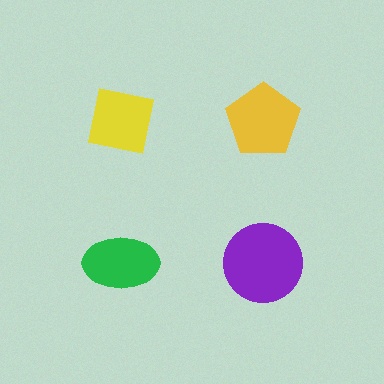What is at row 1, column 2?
A yellow pentagon.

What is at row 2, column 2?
A purple circle.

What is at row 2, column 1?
A green ellipse.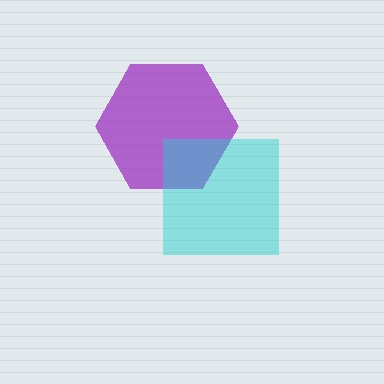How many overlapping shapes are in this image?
There are 2 overlapping shapes in the image.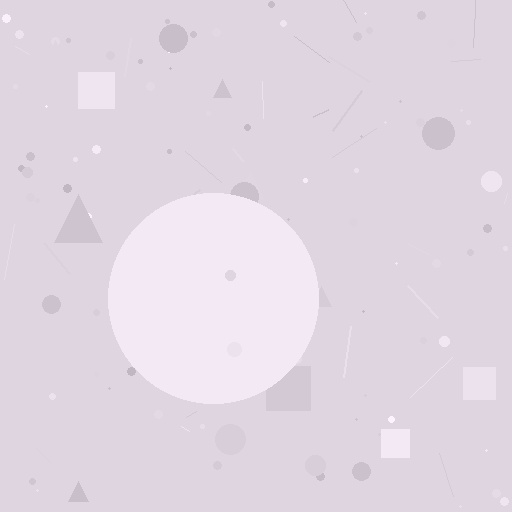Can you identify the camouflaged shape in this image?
The camouflaged shape is a circle.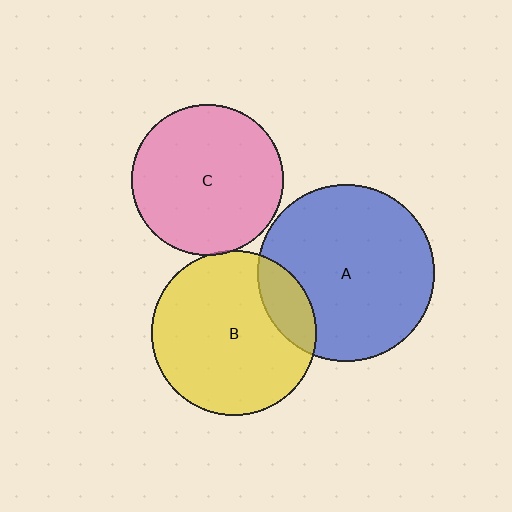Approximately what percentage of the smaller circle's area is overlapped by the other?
Approximately 15%.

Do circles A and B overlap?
Yes.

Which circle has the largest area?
Circle A (blue).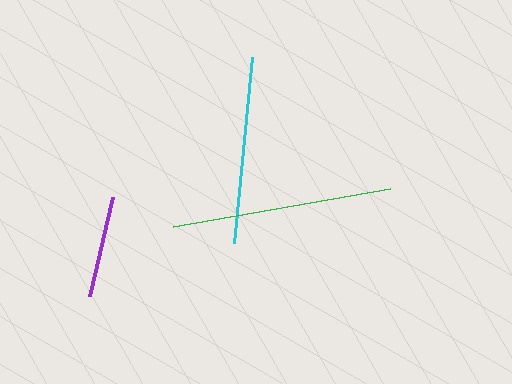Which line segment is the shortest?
The purple line is the shortest at approximately 101 pixels.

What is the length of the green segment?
The green segment is approximately 220 pixels long.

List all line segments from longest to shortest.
From longest to shortest: green, cyan, purple.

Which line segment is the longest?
The green line is the longest at approximately 220 pixels.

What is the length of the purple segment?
The purple segment is approximately 101 pixels long.